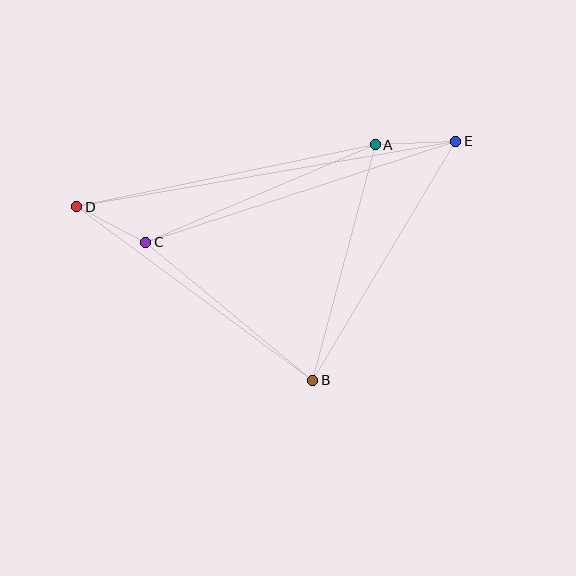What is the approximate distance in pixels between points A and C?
The distance between A and C is approximately 249 pixels.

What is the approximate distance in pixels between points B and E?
The distance between B and E is approximately 279 pixels.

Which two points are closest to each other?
Points C and D are closest to each other.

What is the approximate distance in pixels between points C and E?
The distance between C and E is approximately 326 pixels.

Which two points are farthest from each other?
Points D and E are farthest from each other.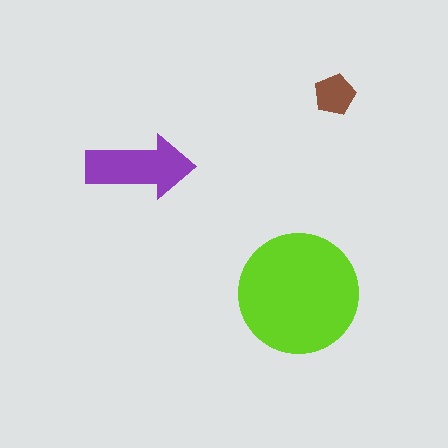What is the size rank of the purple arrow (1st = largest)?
2nd.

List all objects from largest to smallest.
The lime circle, the purple arrow, the brown pentagon.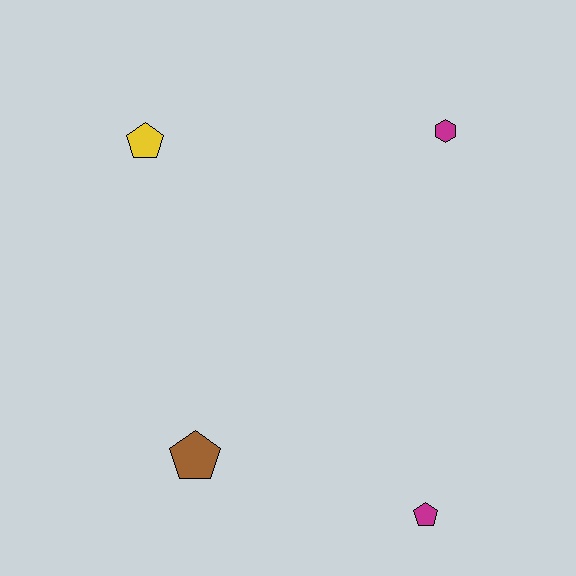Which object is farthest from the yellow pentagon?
The magenta pentagon is farthest from the yellow pentagon.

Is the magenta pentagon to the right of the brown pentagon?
Yes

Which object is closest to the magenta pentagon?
The brown pentagon is closest to the magenta pentagon.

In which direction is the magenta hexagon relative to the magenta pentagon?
The magenta hexagon is above the magenta pentagon.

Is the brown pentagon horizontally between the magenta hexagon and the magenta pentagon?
No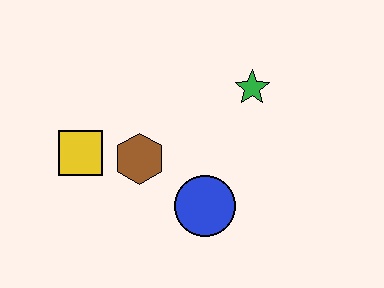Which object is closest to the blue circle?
The brown hexagon is closest to the blue circle.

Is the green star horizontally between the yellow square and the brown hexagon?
No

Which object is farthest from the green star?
The yellow square is farthest from the green star.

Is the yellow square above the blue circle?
Yes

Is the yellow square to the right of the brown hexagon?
No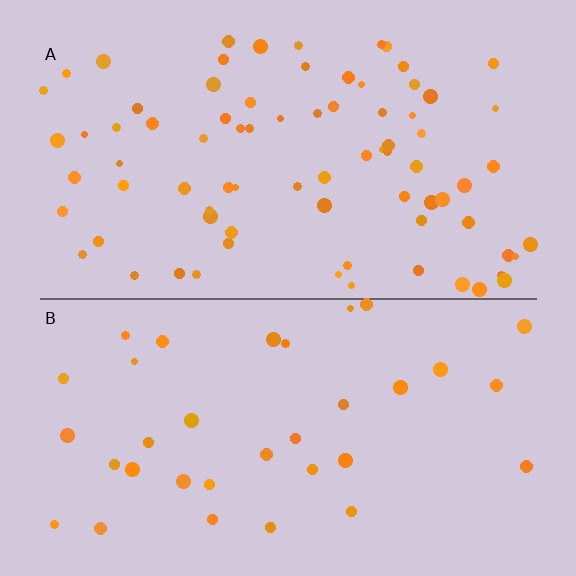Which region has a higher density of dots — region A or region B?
A (the top).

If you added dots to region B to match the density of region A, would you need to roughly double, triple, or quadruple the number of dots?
Approximately double.